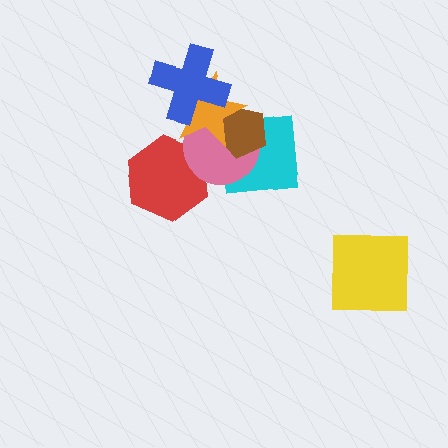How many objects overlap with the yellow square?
0 objects overlap with the yellow square.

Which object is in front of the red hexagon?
The pink circle is in front of the red hexagon.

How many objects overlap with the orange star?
4 objects overlap with the orange star.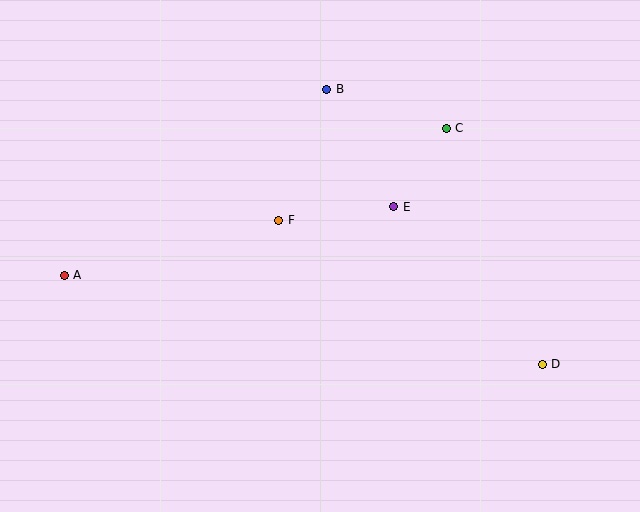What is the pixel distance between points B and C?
The distance between B and C is 126 pixels.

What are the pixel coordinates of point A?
Point A is at (64, 275).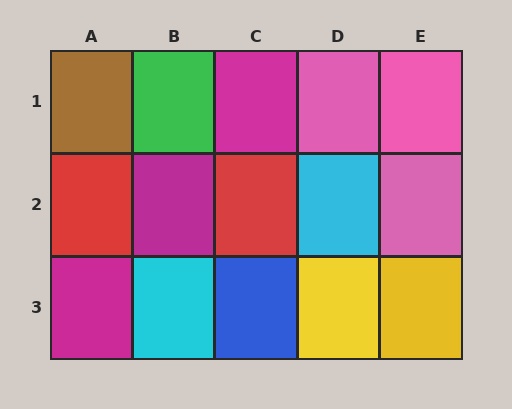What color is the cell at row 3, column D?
Yellow.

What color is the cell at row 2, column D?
Cyan.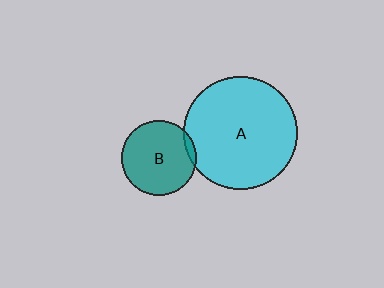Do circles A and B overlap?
Yes.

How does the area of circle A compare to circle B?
Approximately 2.3 times.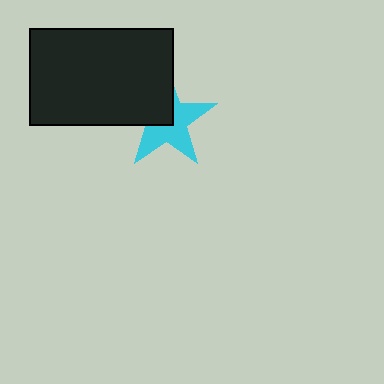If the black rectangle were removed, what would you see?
You would see the complete cyan star.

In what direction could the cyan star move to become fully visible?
The cyan star could move toward the lower-right. That would shift it out from behind the black rectangle entirely.